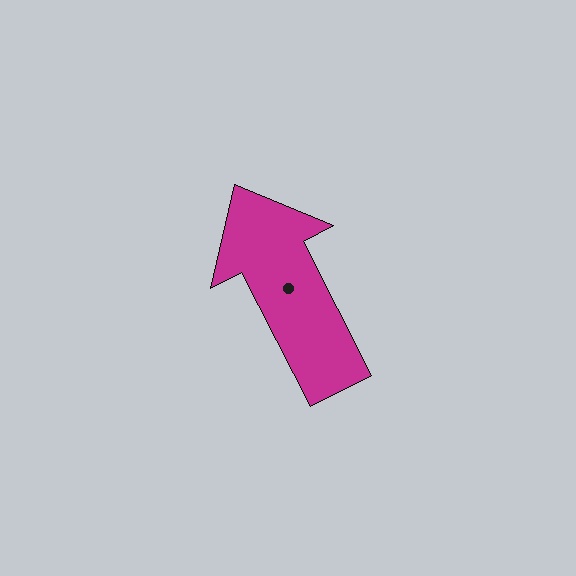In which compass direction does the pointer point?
Northwest.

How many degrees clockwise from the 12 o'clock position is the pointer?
Approximately 333 degrees.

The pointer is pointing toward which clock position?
Roughly 11 o'clock.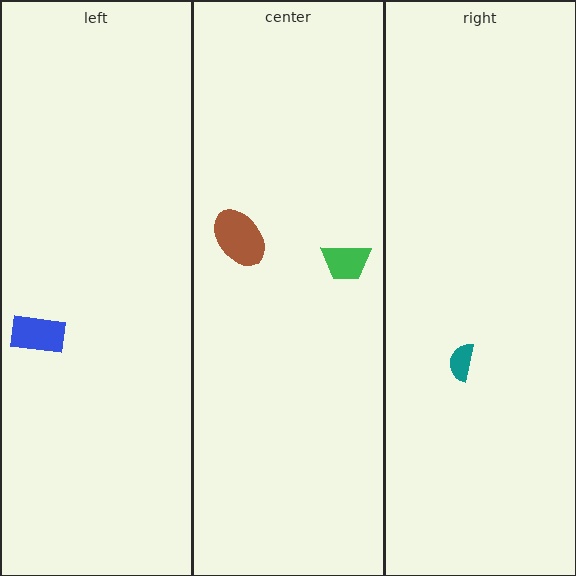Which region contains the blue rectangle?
The left region.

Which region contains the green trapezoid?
The center region.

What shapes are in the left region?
The blue rectangle.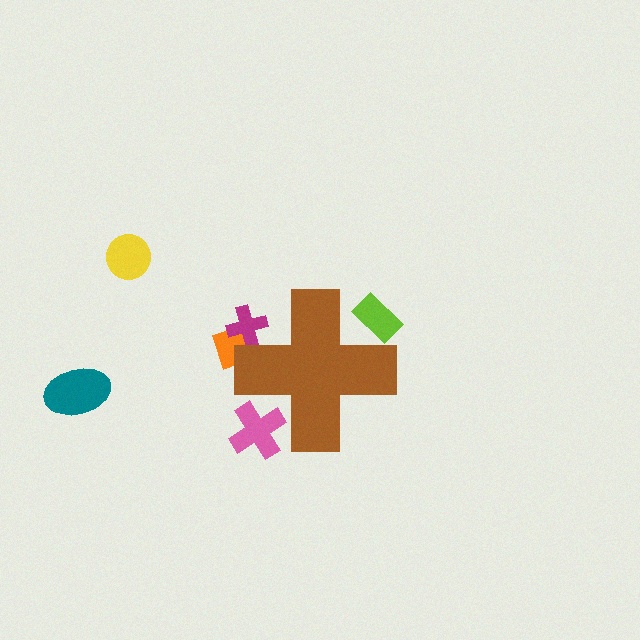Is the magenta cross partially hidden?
Yes, the magenta cross is partially hidden behind the brown cross.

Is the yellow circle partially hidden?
No, the yellow circle is fully visible.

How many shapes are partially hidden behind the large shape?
4 shapes are partially hidden.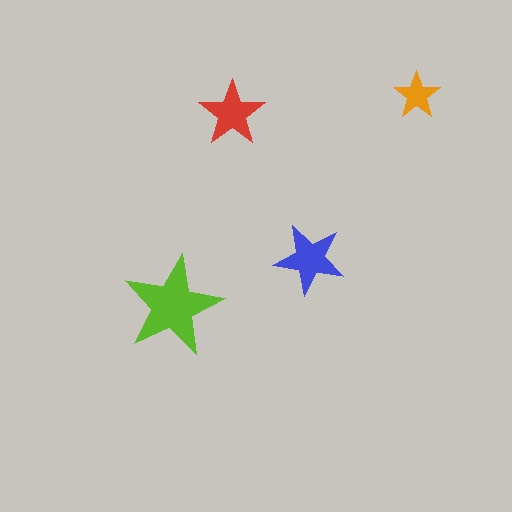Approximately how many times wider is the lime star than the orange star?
About 2 times wider.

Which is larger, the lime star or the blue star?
The lime one.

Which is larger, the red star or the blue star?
The blue one.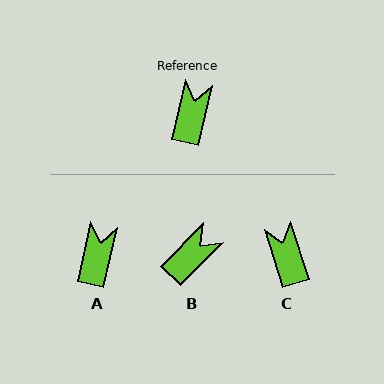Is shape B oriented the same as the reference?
No, it is off by about 31 degrees.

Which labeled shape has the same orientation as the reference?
A.